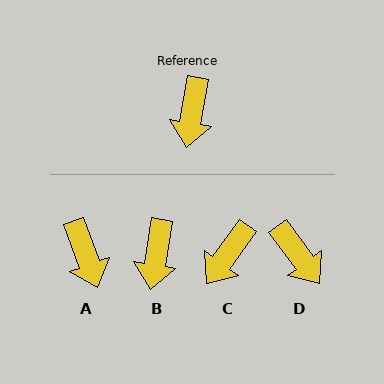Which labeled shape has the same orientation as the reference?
B.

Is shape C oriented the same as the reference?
No, it is off by about 27 degrees.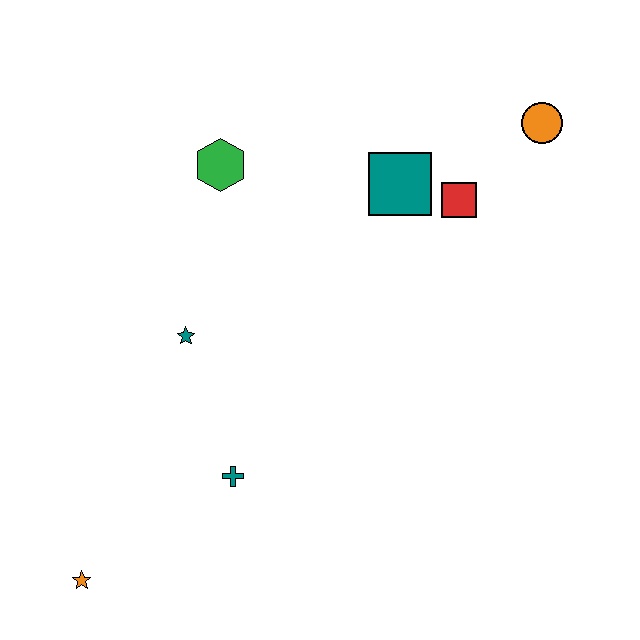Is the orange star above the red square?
No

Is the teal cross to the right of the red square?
No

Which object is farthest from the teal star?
The orange circle is farthest from the teal star.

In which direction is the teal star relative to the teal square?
The teal star is to the left of the teal square.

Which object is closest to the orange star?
The teal cross is closest to the orange star.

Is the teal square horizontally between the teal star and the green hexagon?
No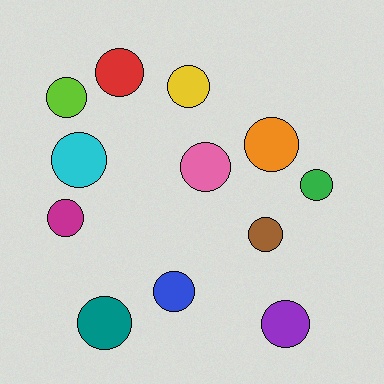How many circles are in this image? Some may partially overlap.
There are 12 circles.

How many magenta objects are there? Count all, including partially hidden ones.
There is 1 magenta object.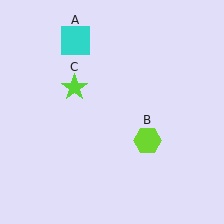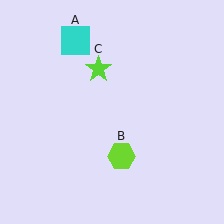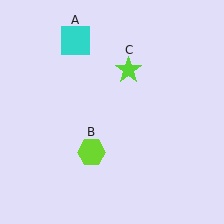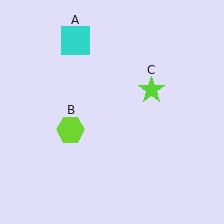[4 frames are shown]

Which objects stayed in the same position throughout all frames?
Cyan square (object A) remained stationary.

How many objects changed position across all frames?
2 objects changed position: lime hexagon (object B), lime star (object C).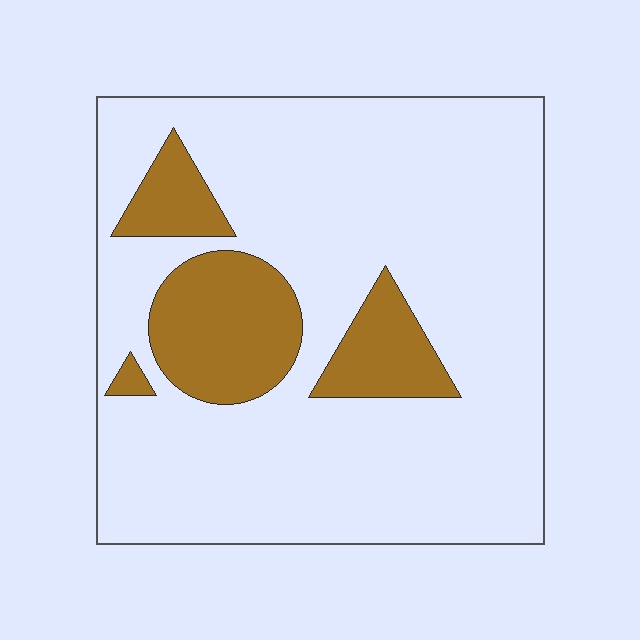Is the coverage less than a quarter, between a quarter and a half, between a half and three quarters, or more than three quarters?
Less than a quarter.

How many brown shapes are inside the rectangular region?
4.